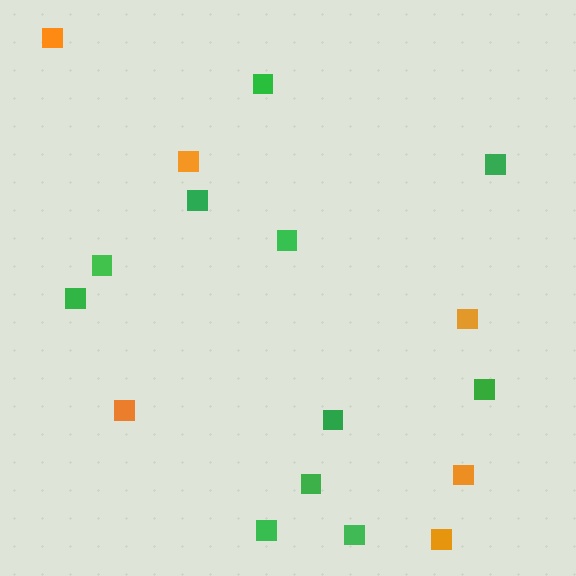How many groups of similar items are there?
There are 2 groups: one group of green squares (11) and one group of orange squares (6).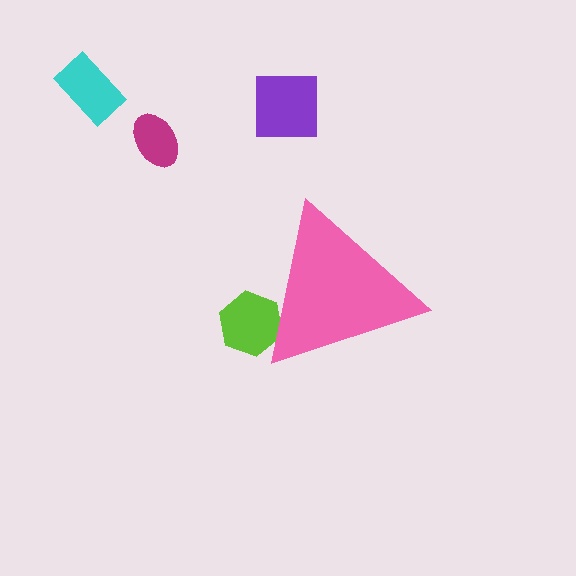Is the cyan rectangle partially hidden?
No, the cyan rectangle is fully visible.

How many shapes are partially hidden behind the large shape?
1 shape is partially hidden.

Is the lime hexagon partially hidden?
Yes, the lime hexagon is partially hidden behind the pink triangle.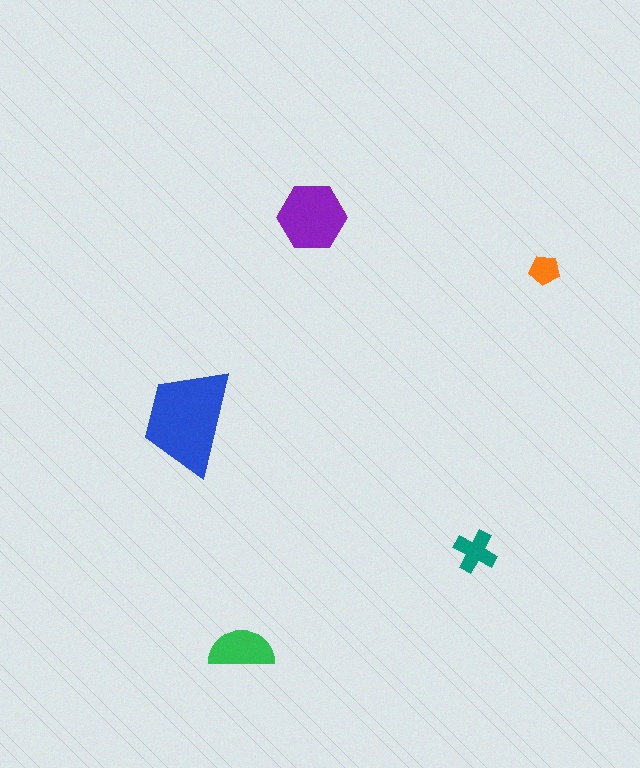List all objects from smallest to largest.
The orange pentagon, the teal cross, the green semicircle, the purple hexagon, the blue trapezoid.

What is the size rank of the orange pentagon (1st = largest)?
5th.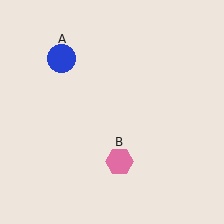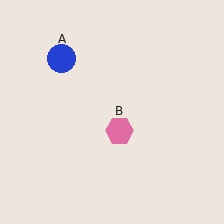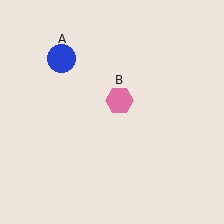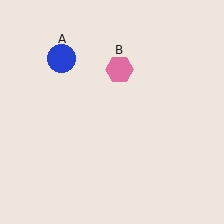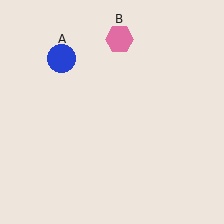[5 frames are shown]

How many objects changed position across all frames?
1 object changed position: pink hexagon (object B).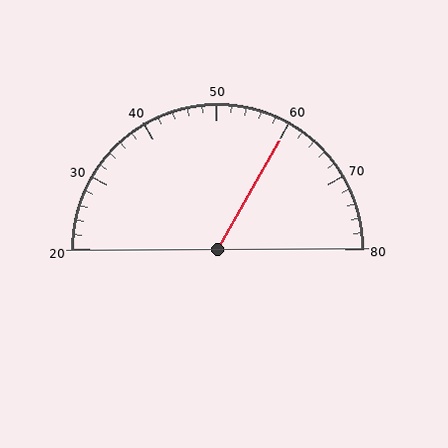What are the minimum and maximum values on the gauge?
The gauge ranges from 20 to 80.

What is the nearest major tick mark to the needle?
The nearest major tick mark is 60.